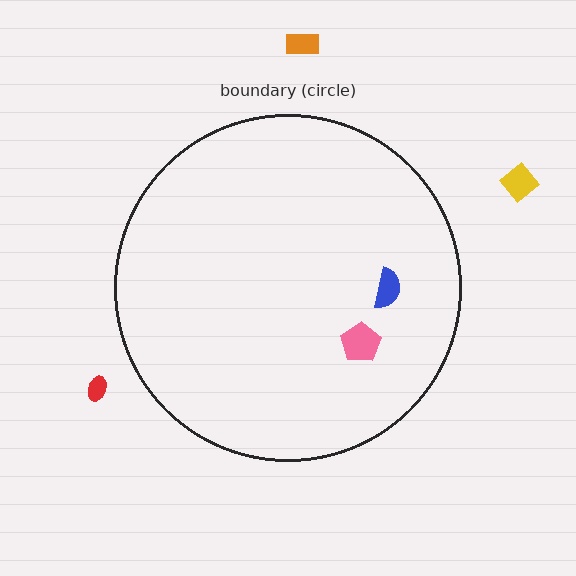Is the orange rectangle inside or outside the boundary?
Outside.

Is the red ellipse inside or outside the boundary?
Outside.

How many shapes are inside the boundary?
2 inside, 3 outside.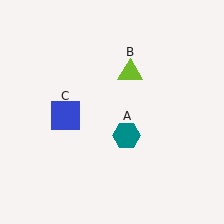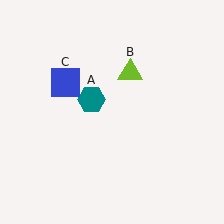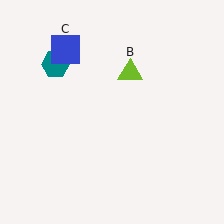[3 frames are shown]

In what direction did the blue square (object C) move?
The blue square (object C) moved up.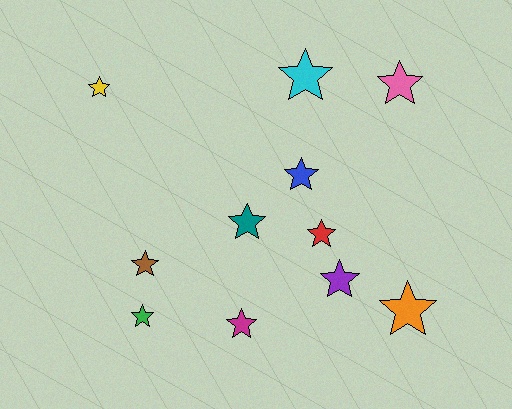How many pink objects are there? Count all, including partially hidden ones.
There is 1 pink object.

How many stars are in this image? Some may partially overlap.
There are 11 stars.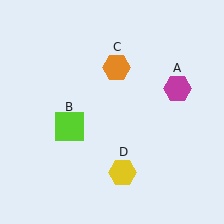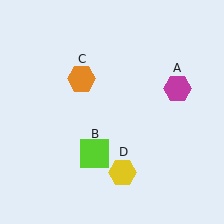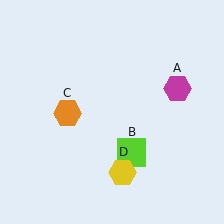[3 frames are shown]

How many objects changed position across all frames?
2 objects changed position: lime square (object B), orange hexagon (object C).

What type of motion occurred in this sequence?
The lime square (object B), orange hexagon (object C) rotated counterclockwise around the center of the scene.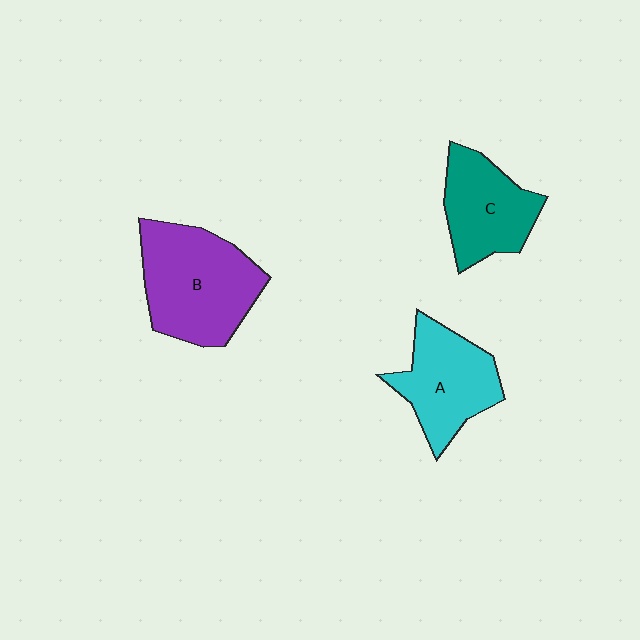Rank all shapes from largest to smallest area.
From largest to smallest: B (purple), A (cyan), C (teal).